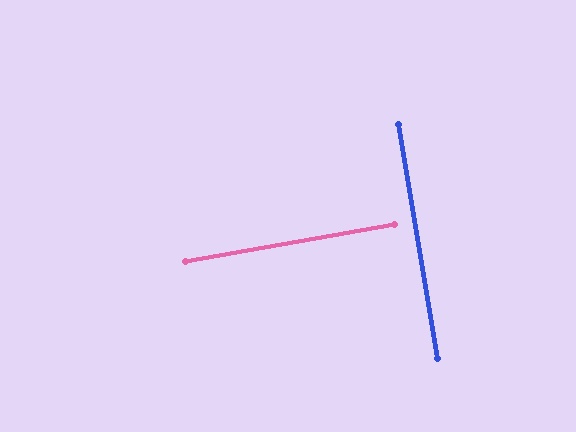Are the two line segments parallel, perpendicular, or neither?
Perpendicular — they meet at approximately 90°.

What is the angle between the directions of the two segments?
Approximately 90 degrees.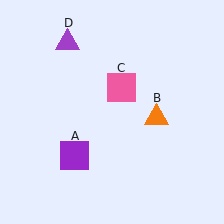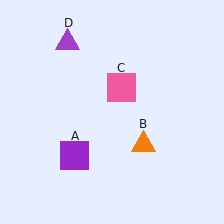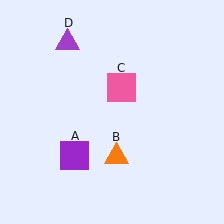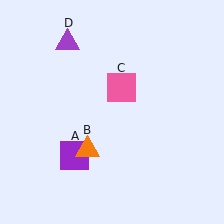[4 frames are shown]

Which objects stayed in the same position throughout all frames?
Purple square (object A) and pink square (object C) and purple triangle (object D) remained stationary.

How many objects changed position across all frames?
1 object changed position: orange triangle (object B).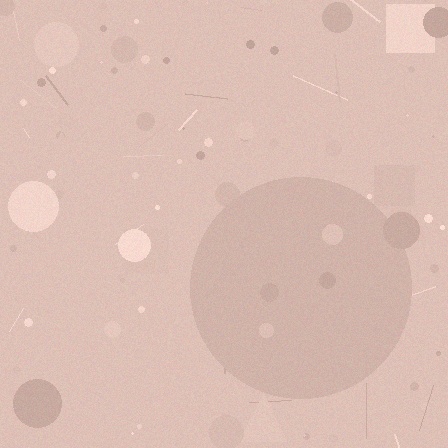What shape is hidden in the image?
A circle is hidden in the image.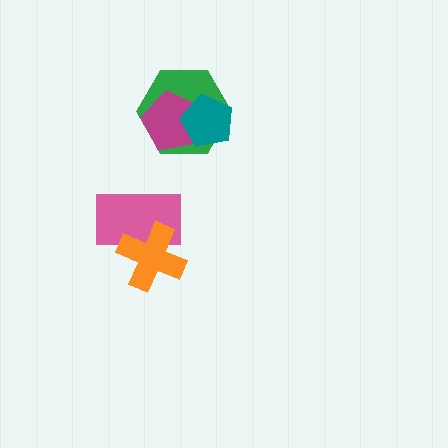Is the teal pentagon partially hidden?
No, no other shape covers it.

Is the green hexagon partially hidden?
Yes, it is partially covered by another shape.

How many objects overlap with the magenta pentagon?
2 objects overlap with the magenta pentagon.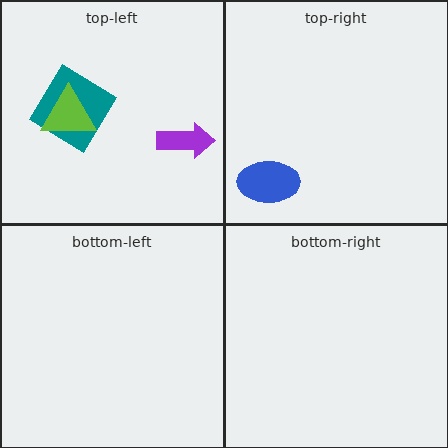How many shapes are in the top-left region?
3.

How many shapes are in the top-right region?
1.